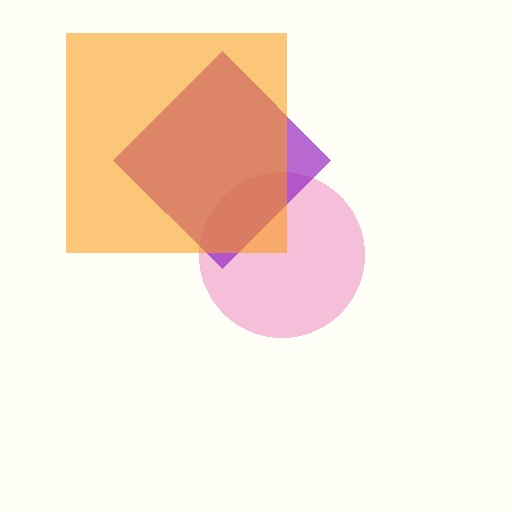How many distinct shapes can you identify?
There are 3 distinct shapes: a pink circle, a purple diamond, an orange square.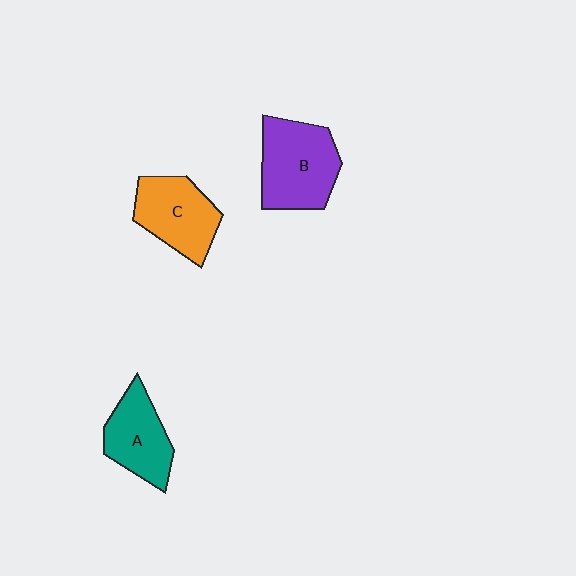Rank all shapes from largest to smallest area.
From largest to smallest: B (purple), C (orange), A (teal).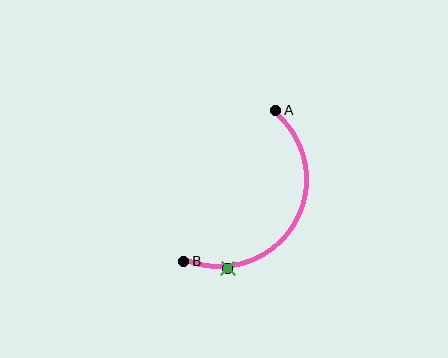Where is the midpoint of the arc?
The arc midpoint is the point on the curve farthest from the straight line joining A and B. It sits to the right of that line.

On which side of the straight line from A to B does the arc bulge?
The arc bulges to the right of the straight line connecting A and B.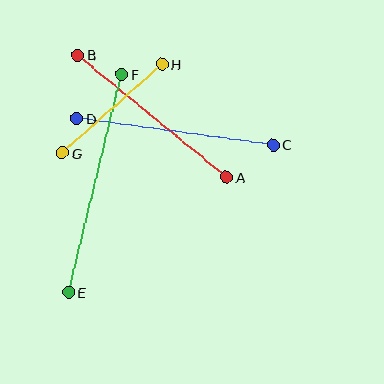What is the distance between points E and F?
The distance is approximately 224 pixels.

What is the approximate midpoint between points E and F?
The midpoint is at approximately (95, 184) pixels.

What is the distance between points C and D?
The distance is approximately 198 pixels.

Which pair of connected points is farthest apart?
Points E and F are farthest apart.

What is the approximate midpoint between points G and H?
The midpoint is at approximately (112, 109) pixels.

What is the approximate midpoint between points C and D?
The midpoint is at approximately (175, 132) pixels.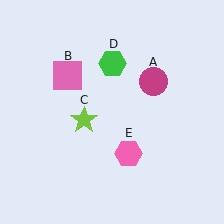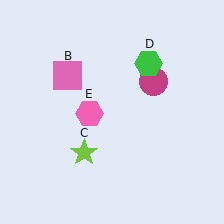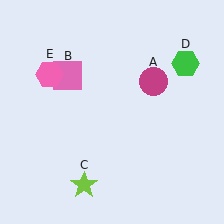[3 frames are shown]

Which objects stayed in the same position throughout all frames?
Magenta circle (object A) and pink square (object B) remained stationary.